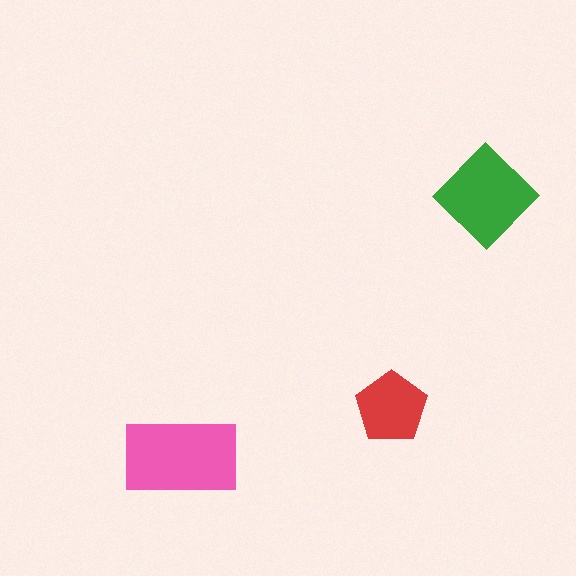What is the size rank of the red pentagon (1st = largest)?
3rd.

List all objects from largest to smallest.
The pink rectangle, the green diamond, the red pentagon.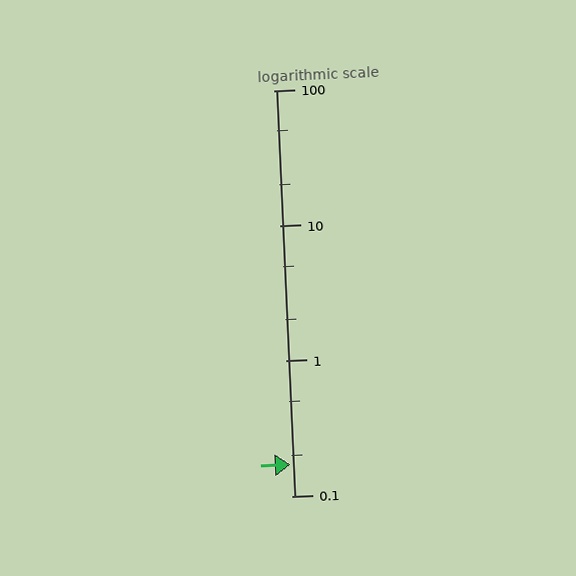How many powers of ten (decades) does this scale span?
The scale spans 3 decades, from 0.1 to 100.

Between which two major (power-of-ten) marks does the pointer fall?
The pointer is between 0.1 and 1.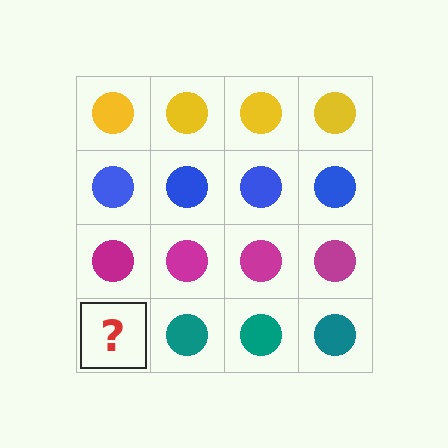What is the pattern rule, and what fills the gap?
The rule is that each row has a consistent color. The gap should be filled with a teal circle.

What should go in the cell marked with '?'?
The missing cell should contain a teal circle.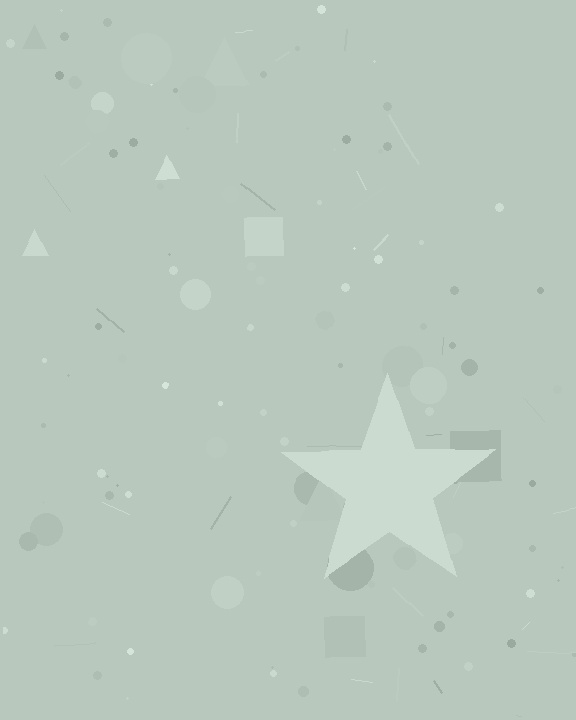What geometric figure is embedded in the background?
A star is embedded in the background.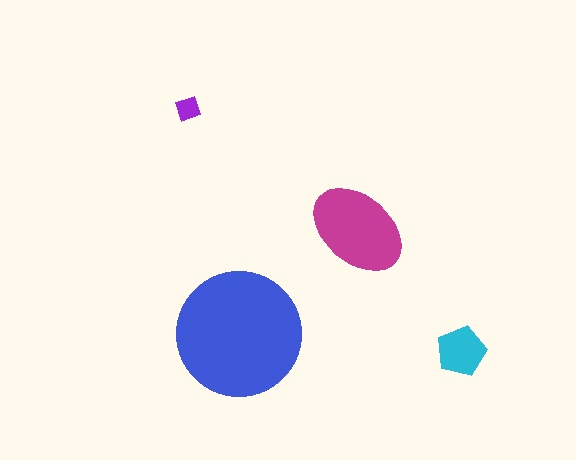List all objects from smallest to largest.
The purple diamond, the cyan pentagon, the magenta ellipse, the blue circle.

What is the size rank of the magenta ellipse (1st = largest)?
2nd.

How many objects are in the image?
There are 4 objects in the image.